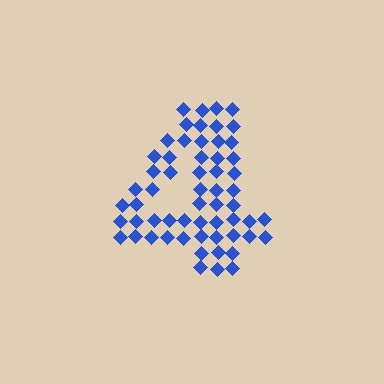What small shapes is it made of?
It is made of small diamonds.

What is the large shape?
The large shape is the digit 4.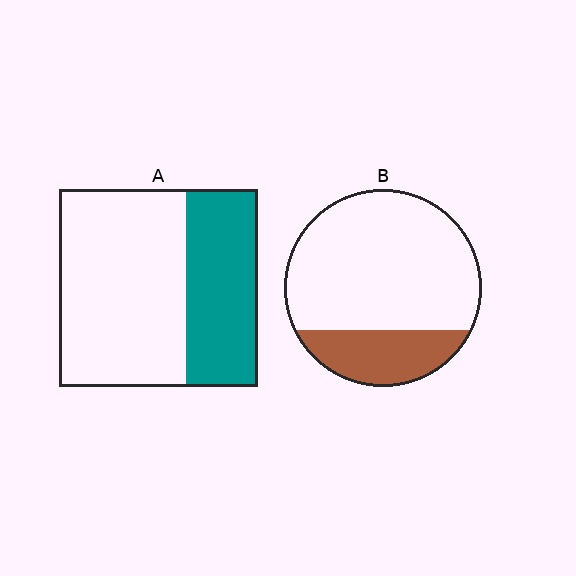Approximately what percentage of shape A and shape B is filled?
A is approximately 35% and B is approximately 25%.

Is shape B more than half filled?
No.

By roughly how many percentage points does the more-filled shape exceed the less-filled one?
By roughly 10 percentage points (A over B).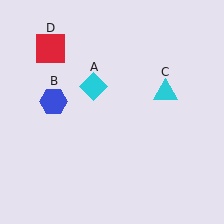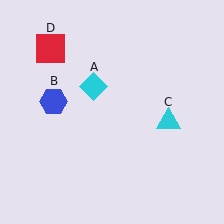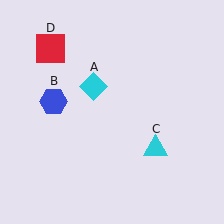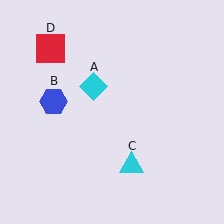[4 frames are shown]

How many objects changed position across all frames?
1 object changed position: cyan triangle (object C).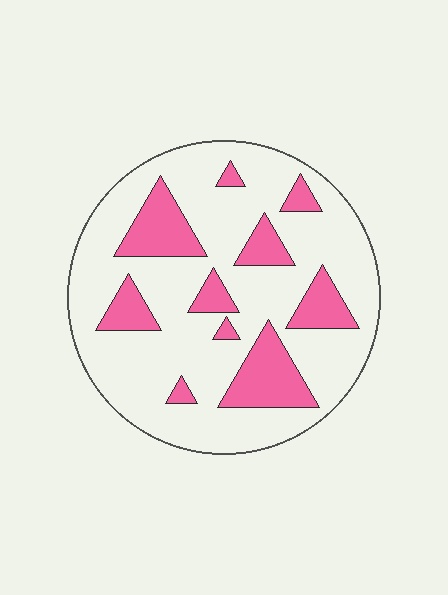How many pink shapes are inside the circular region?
10.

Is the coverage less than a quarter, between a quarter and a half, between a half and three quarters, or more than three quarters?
Less than a quarter.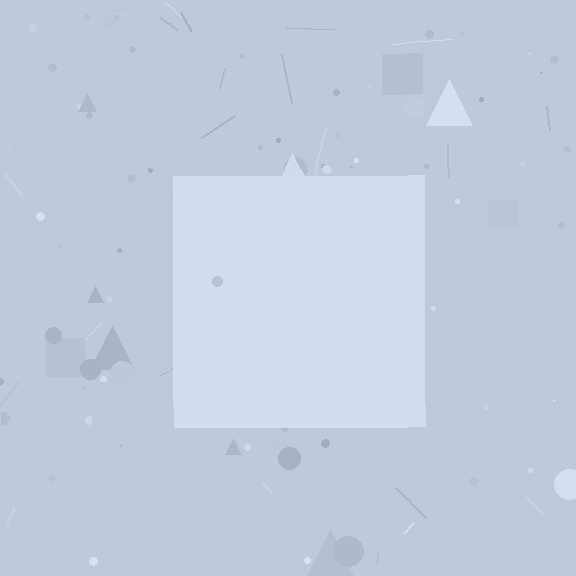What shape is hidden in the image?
A square is hidden in the image.